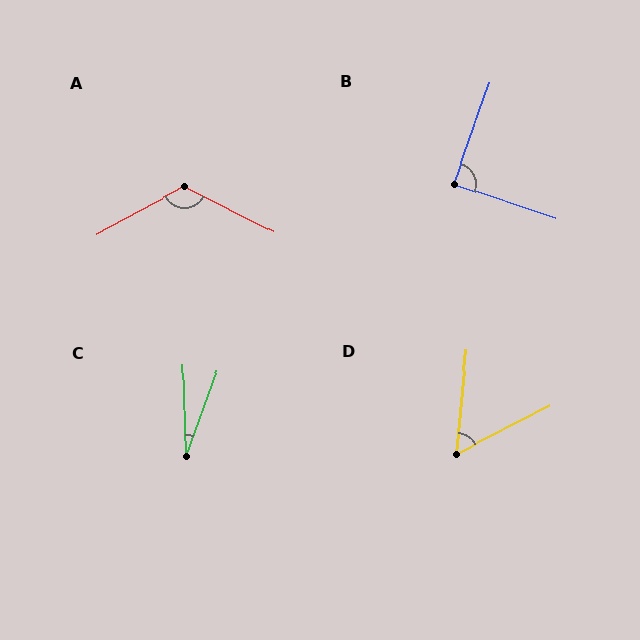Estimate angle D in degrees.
Approximately 57 degrees.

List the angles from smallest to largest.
C (22°), D (57°), B (89°), A (125°).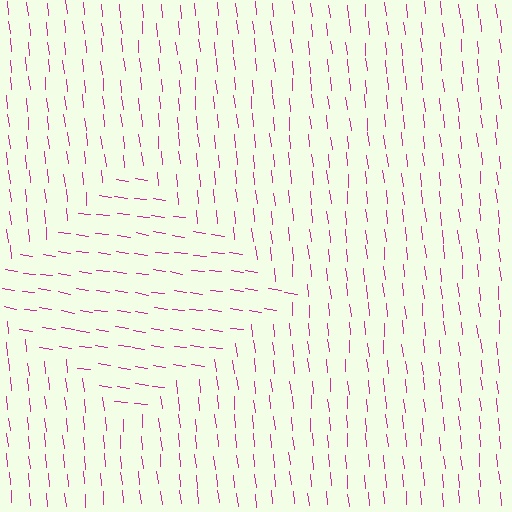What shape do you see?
I see a diamond.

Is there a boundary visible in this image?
Yes, there is a texture boundary formed by a change in line orientation.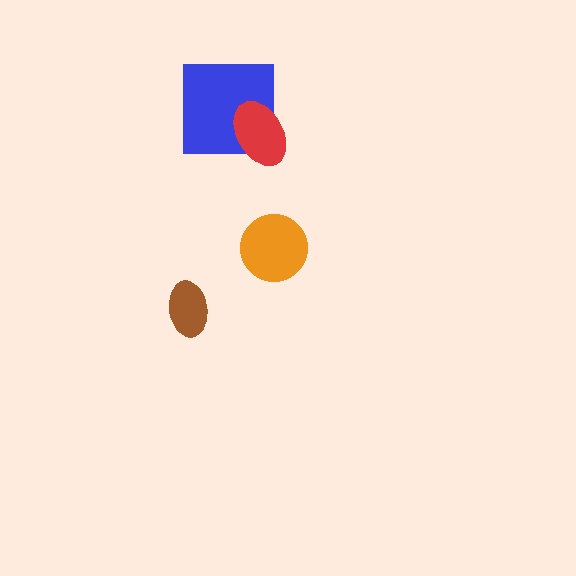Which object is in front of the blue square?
The red ellipse is in front of the blue square.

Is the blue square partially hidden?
Yes, it is partially covered by another shape.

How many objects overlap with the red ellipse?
1 object overlaps with the red ellipse.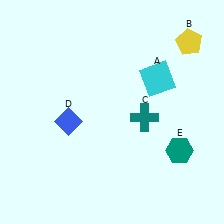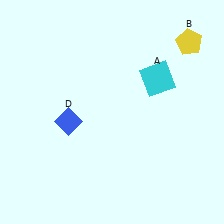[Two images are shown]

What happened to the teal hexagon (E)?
The teal hexagon (E) was removed in Image 2. It was in the bottom-right area of Image 1.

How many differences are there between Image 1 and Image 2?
There are 2 differences between the two images.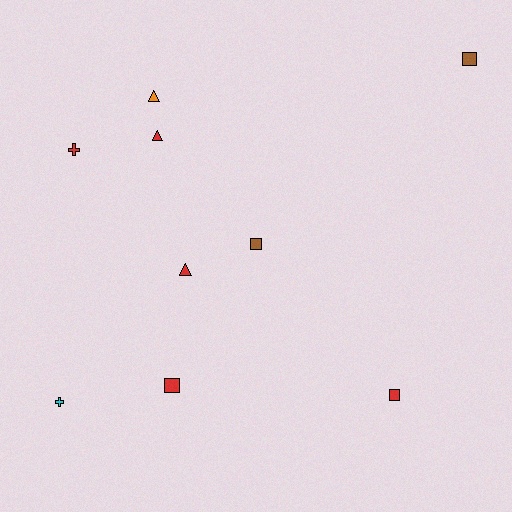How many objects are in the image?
There are 9 objects.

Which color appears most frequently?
Red, with 5 objects.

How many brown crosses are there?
There are no brown crosses.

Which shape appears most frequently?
Square, with 4 objects.